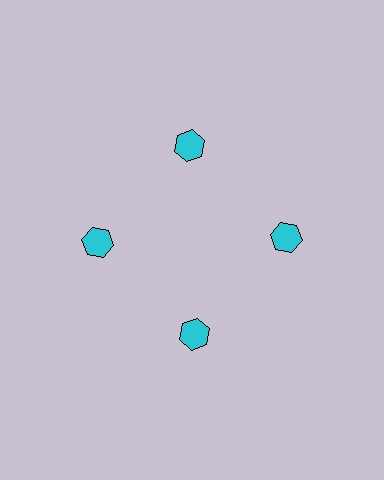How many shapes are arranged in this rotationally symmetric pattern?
There are 4 shapes, arranged in 4 groups of 1.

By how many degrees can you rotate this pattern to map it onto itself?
The pattern maps onto itself every 90 degrees of rotation.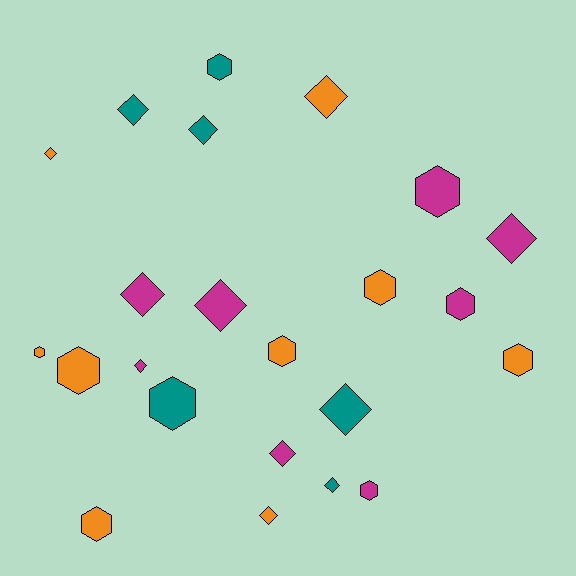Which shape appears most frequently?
Diamond, with 12 objects.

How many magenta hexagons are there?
There are 3 magenta hexagons.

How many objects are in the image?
There are 23 objects.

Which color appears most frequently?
Orange, with 9 objects.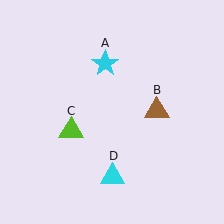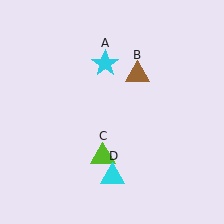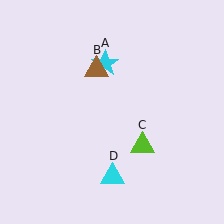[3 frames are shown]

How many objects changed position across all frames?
2 objects changed position: brown triangle (object B), lime triangle (object C).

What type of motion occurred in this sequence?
The brown triangle (object B), lime triangle (object C) rotated counterclockwise around the center of the scene.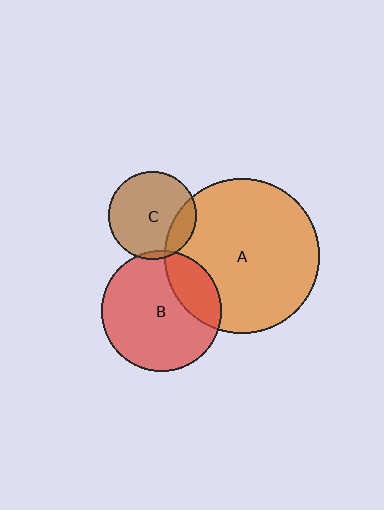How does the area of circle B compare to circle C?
Approximately 1.9 times.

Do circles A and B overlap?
Yes.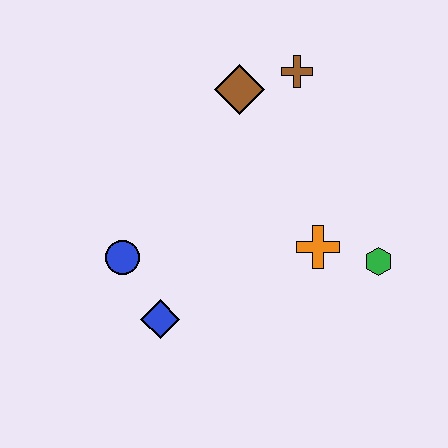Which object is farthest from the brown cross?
The blue diamond is farthest from the brown cross.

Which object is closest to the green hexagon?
The orange cross is closest to the green hexagon.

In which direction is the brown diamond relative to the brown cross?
The brown diamond is to the left of the brown cross.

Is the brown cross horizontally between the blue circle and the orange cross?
Yes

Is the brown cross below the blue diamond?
No